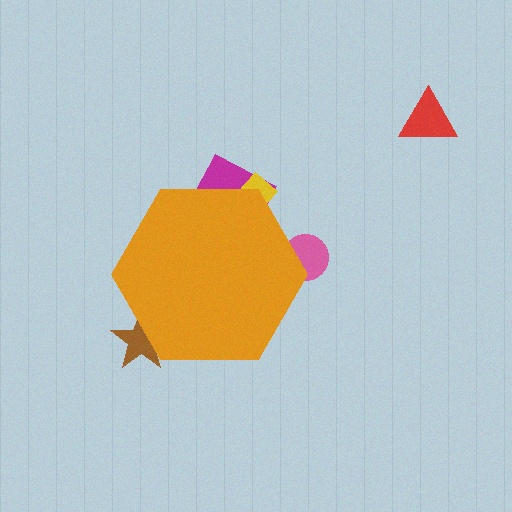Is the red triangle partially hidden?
No, the red triangle is fully visible.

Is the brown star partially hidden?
Yes, the brown star is partially hidden behind the orange hexagon.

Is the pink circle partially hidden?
Yes, the pink circle is partially hidden behind the orange hexagon.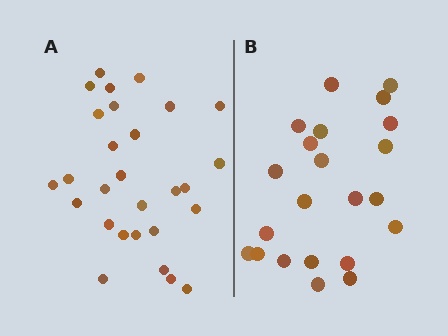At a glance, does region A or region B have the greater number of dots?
Region A (the left region) has more dots.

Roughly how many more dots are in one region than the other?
Region A has about 6 more dots than region B.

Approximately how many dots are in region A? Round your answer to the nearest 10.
About 30 dots. (The exact count is 28, which rounds to 30.)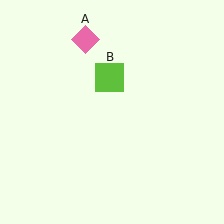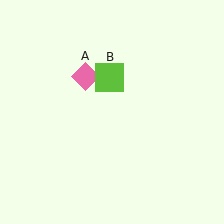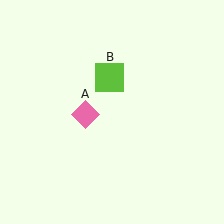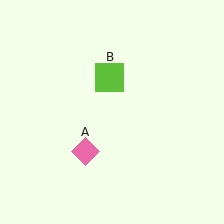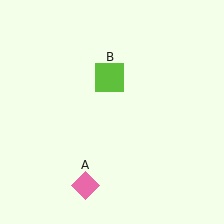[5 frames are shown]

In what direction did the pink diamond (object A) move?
The pink diamond (object A) moved down.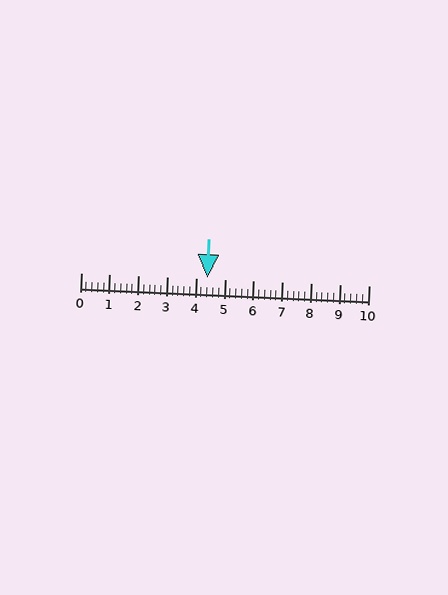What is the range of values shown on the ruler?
The ruler shows values from 0 to 10.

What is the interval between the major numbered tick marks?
The major tick marks are spaced 1 units apart.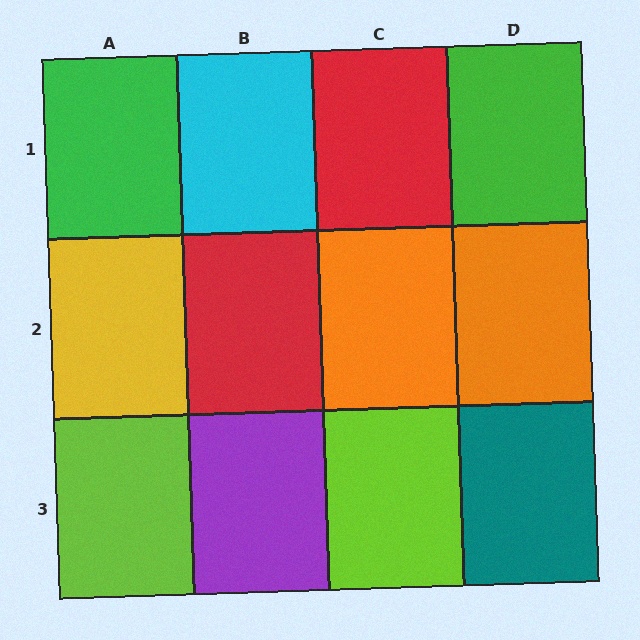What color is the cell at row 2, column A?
Yellow.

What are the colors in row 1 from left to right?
Green, cyan, red, green.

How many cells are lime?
2 cells are lime.